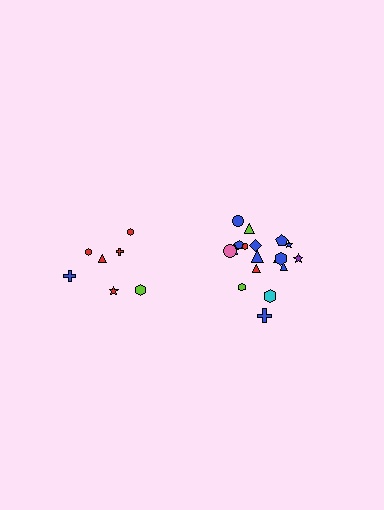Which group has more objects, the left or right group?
The right group.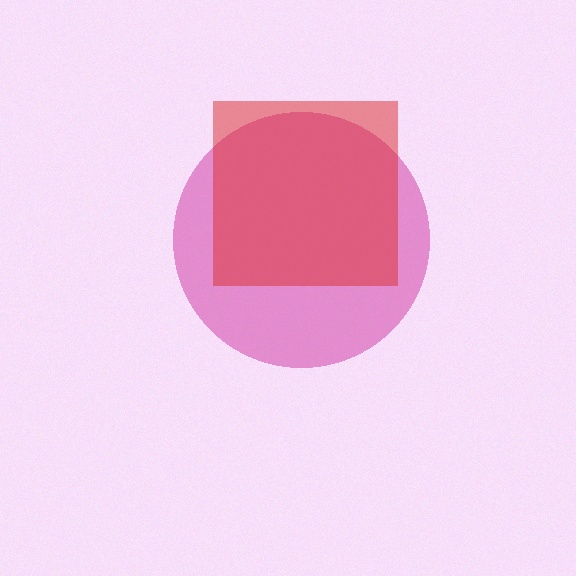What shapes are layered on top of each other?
The layered shapes are: a magenta circle, a red square.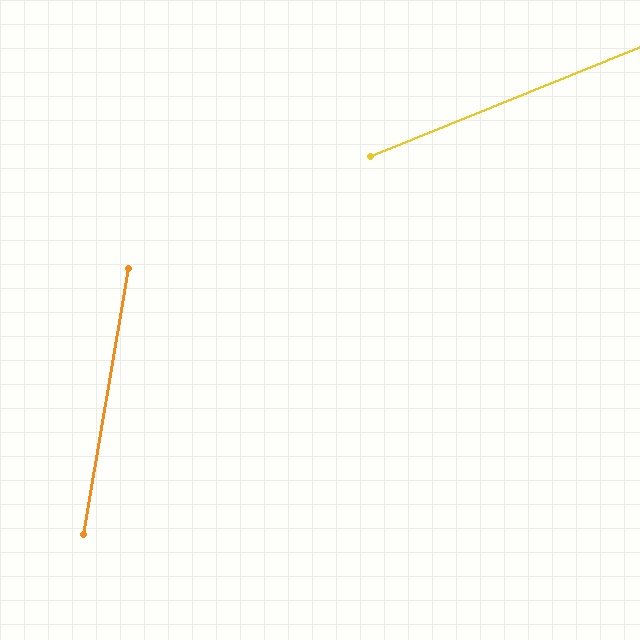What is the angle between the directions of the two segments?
Approximately 58 degrees.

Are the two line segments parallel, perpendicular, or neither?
Neither parallel nor perpendicular — they differ by about 58°.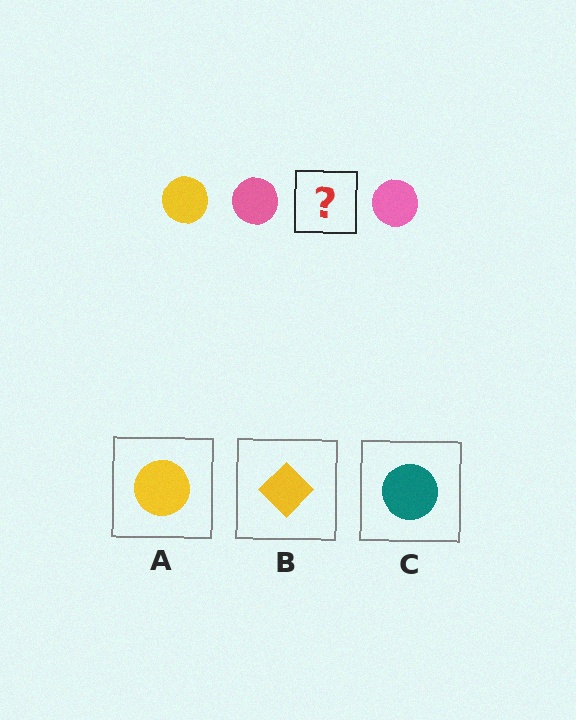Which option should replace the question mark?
Option A.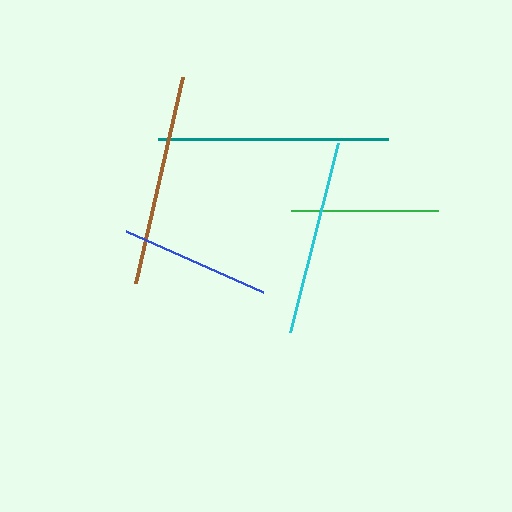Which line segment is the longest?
The teal line is the longest at approximately 230 pixels.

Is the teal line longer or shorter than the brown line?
The teal line is longer than the brown line.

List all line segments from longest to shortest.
From longest to shortest: teal, brown, cyan, blue, green.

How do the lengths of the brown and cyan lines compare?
The brown and cyan lines are approximately the same length.